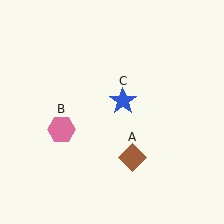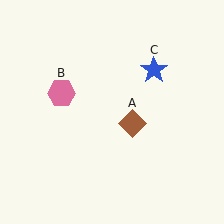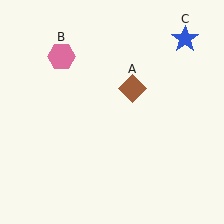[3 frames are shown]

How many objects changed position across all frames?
3 objects changed position: brown diamond (object A), pink hexagon (object B), blue star (object C).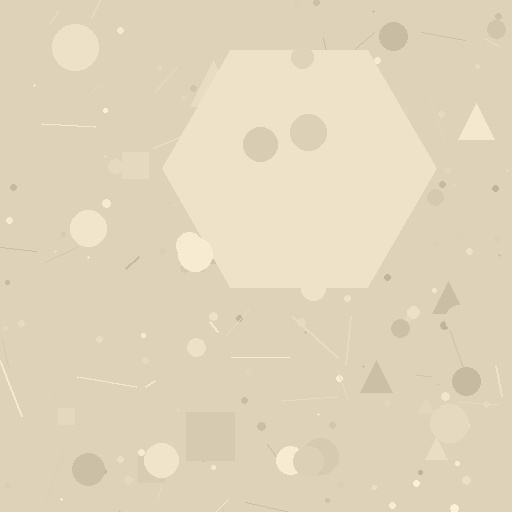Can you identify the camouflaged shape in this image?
The camouflaged shape is a hexagon.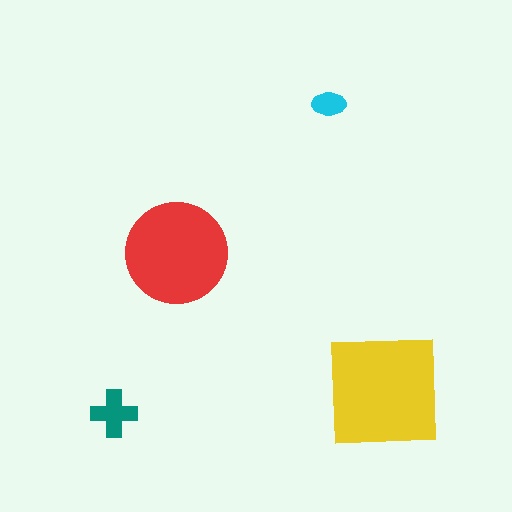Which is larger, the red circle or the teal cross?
The red circle.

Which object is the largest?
The yellow square.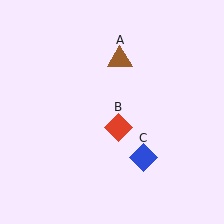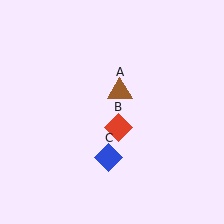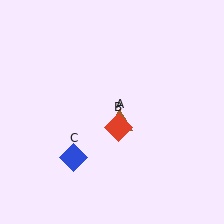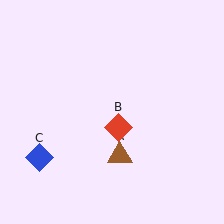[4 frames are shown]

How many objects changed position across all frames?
2 objects changed position: brown triangle (object A), blue diamond (object C).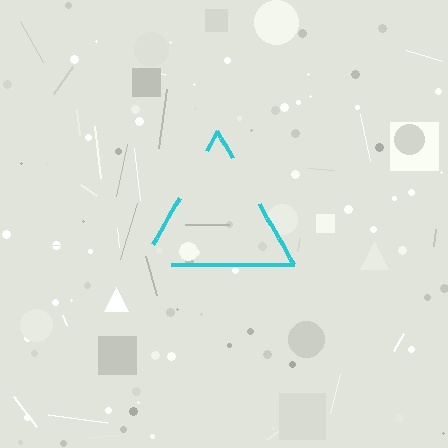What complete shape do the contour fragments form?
The contour fragments form a triangle.